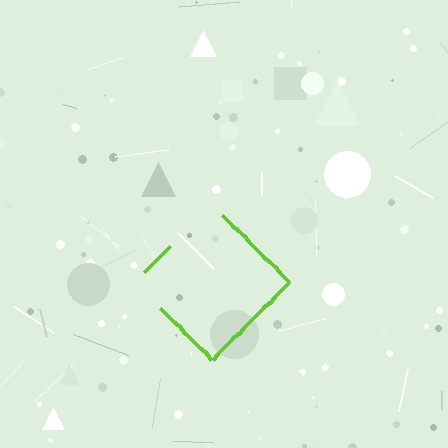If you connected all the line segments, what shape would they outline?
They would outline a diamond.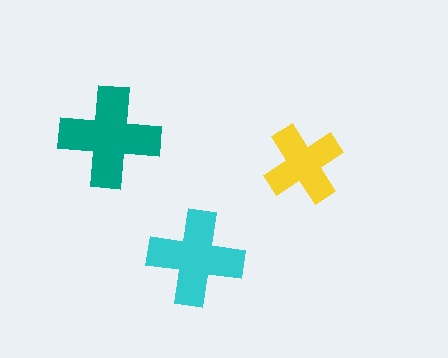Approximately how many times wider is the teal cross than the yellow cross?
About 1.5 times wider.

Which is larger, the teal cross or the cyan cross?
The teal one.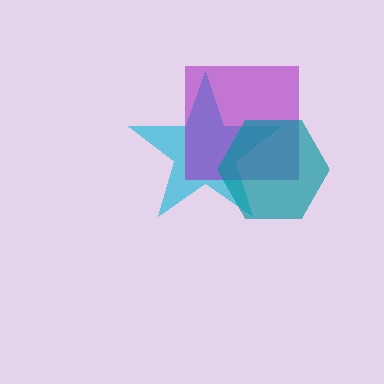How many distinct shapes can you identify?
There are 3 distinct shapes: a cyan star, a purple square, a teal hexagon.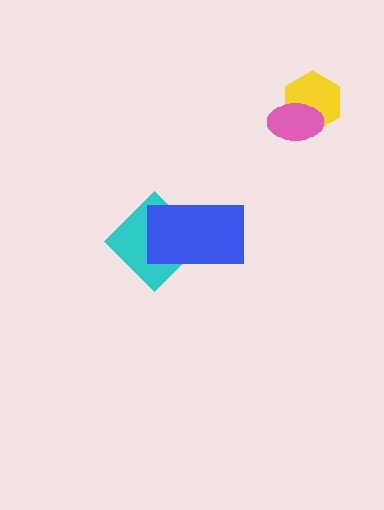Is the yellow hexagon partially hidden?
Yes, it is partially covered by another shape.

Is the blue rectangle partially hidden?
No, no other shape covers it.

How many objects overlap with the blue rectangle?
1 object overlaps with the blue rectangle.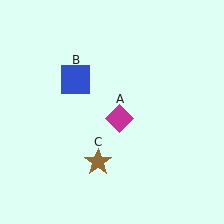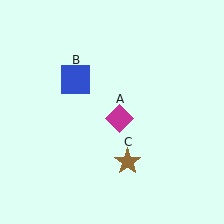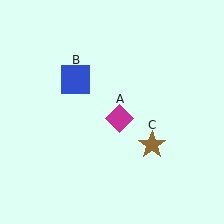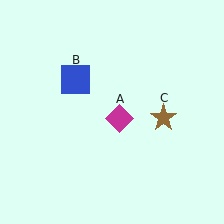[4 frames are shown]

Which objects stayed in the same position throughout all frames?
Magenta diamond (object A) and blue square (object B) remained stationary.